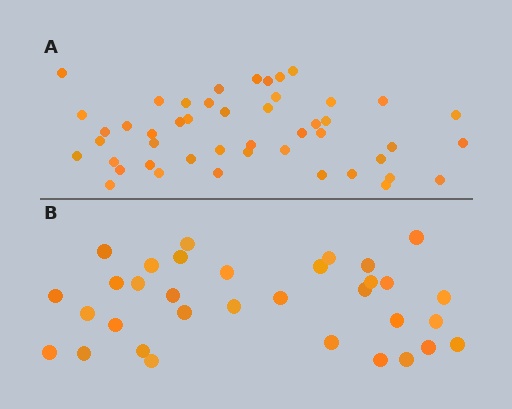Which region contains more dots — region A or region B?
Region A (the top region) has more dots.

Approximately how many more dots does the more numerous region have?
Region A has approximately 15 more dots than region B.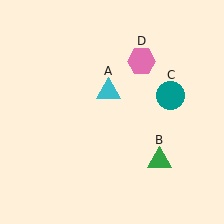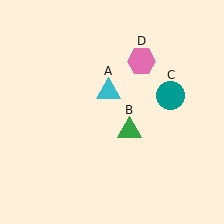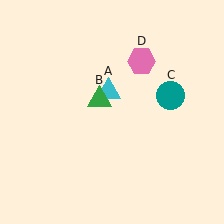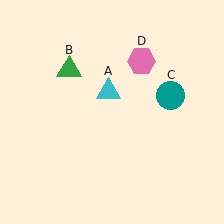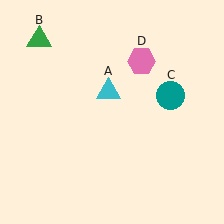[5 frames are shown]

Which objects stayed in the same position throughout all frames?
Cyan triangle (object A) and teal circle (object C) and pink hexagon (object D) remained stationary.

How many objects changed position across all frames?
1 object changed position: green triangle (object B).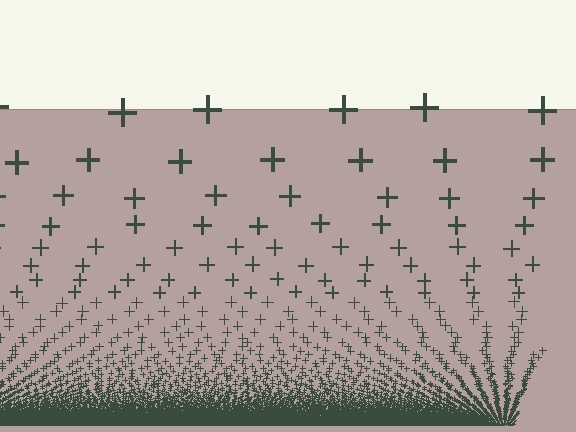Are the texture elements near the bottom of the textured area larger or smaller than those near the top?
Smaller. The gradient is inverted — elements near the bottom are smaller and denser.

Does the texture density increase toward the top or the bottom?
Density increases toward the bottom.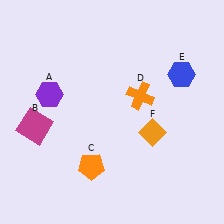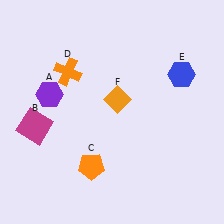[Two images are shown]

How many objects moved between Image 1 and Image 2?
2 objects moved between the two images.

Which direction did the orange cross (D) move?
The orange cross (D) moved left.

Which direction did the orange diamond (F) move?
The orange diamond (F) moved left.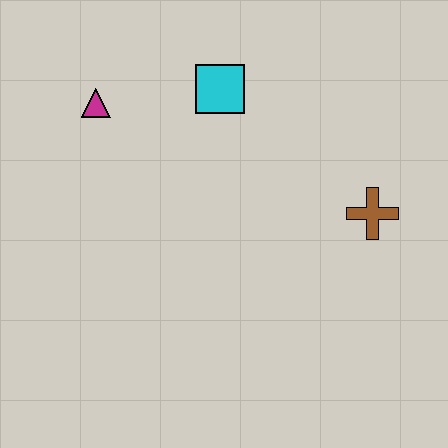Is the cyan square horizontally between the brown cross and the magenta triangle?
Yes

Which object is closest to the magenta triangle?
The cyan square is closest to the magenta triangle.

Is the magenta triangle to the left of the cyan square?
Yes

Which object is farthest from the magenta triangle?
The brown cross is farthest from the magenta triangle.